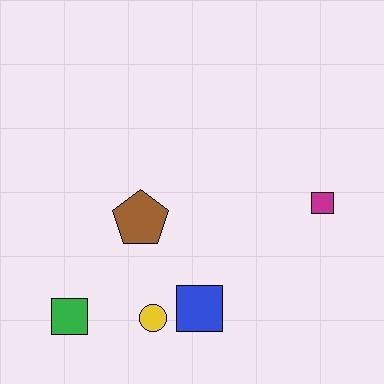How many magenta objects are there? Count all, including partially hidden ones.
There is 1 magenta object.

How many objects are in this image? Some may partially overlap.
There are 5 objects.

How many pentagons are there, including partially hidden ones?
There is 1 pentagon.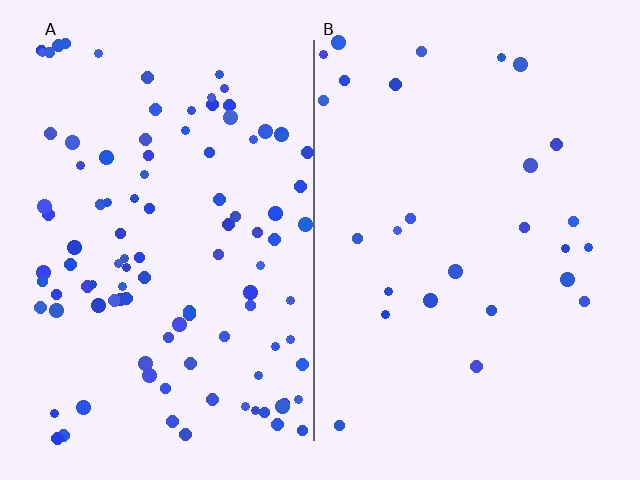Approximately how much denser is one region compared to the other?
Approximately 3.9× — region A over region B.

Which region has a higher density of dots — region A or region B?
A (the left).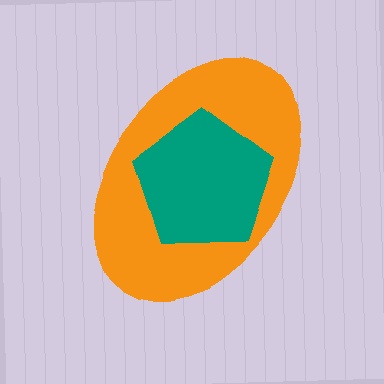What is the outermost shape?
The orange ellipse.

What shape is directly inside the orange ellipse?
The teal pentagon.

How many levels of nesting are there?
2.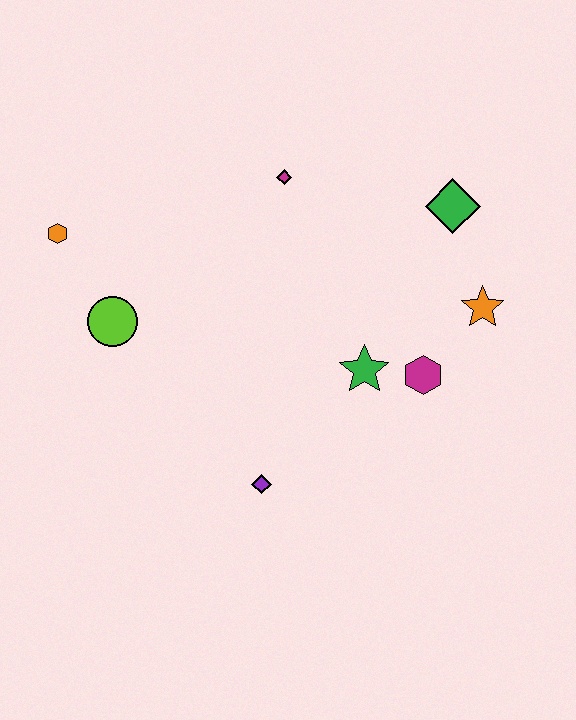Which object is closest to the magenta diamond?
The green diamond is closest to the magenta diamond.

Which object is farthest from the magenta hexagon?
The orange hexagon is farthest from the magenta hexagon.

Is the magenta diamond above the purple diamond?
Yes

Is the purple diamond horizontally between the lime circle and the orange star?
Yes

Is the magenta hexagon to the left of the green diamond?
Yes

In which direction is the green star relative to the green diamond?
The green star is below the green diamond.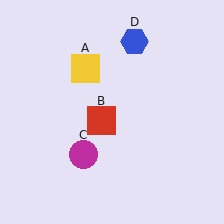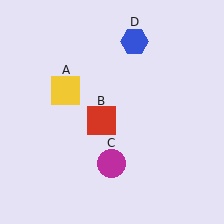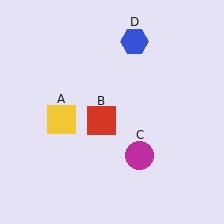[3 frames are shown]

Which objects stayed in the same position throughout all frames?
Red square (object B) and blue hexagon (object D) remained stationary.